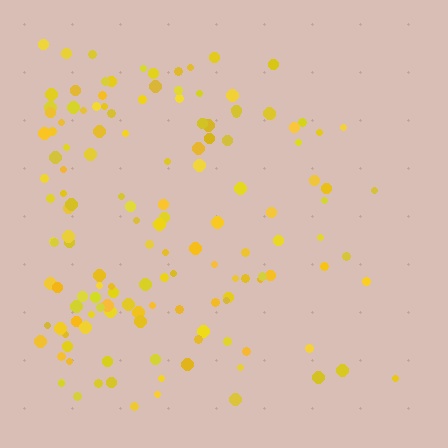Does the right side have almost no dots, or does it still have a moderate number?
Still a moderate number, just noticeably fewer than the left.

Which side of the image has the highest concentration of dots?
The left.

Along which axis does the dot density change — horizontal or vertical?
Horizontal.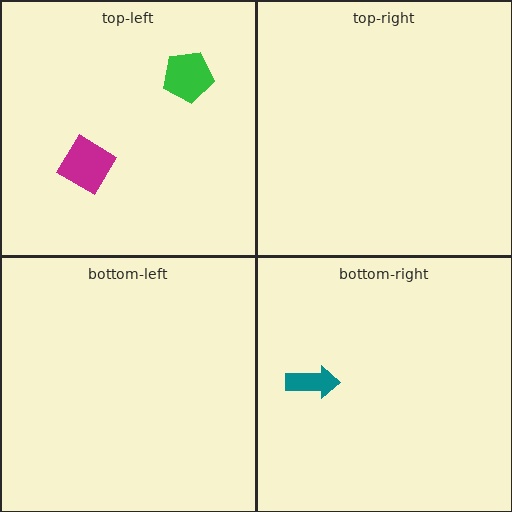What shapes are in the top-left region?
The green pentagon, the magenta diamond.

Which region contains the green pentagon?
The top-left region.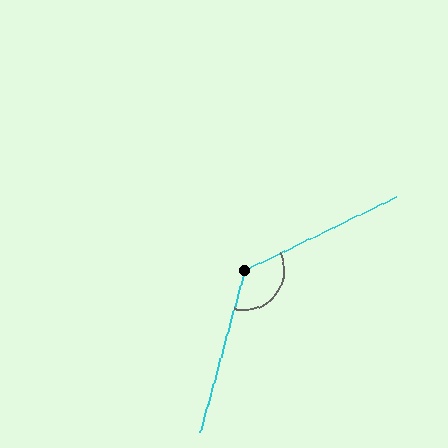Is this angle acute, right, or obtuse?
It is obtuse.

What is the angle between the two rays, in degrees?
Approximately 131 degrees.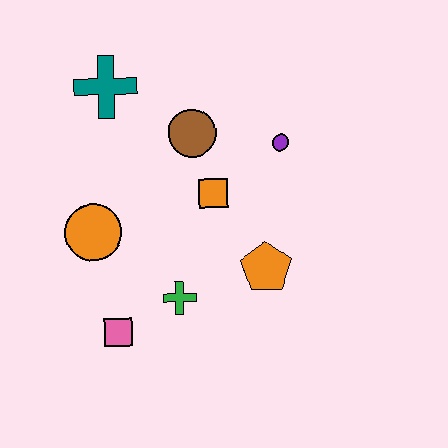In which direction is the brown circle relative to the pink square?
The brown circle is above the pink square.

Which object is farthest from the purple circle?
The pink square is farthest from the purple circle.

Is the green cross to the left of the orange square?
Yes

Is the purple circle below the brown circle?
Yes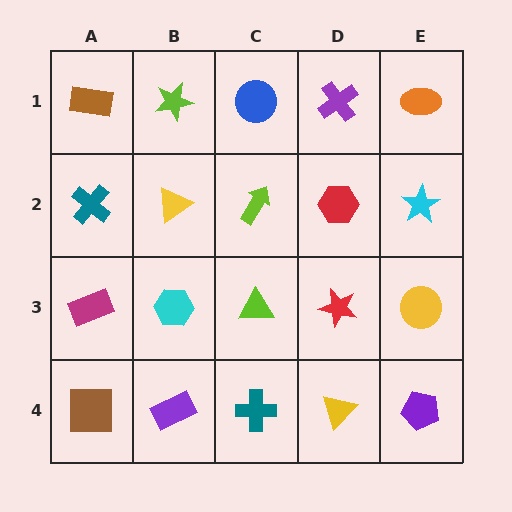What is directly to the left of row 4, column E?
A yellow triangle.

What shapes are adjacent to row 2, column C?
A blue circle (row 1, column C), a lime triangle (row 3, column C), a yellow triangle (row 2, column B), a red hexagon (row 2, column D).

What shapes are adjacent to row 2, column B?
A lime star (row 1, column B), a cyan hexagon (row 3, column B), a teal cross (row 2, column A), a lime arrow (row 2, column C).